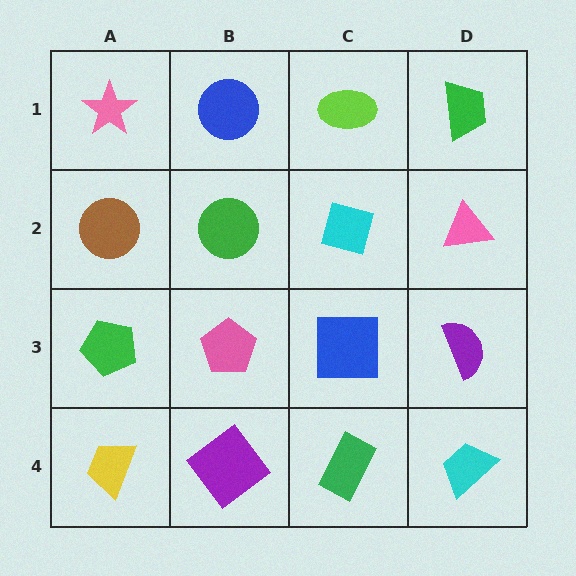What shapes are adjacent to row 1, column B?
A green circle (row 2, column B), a pink star (row 1, column A), a lime ellipse (row 1, column C).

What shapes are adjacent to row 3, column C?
A cyan diamond (row 2, column C), a green rectangle (row 4, column C), a pink pentagon (row 3, column B), a purple semicircle (row 3, column D).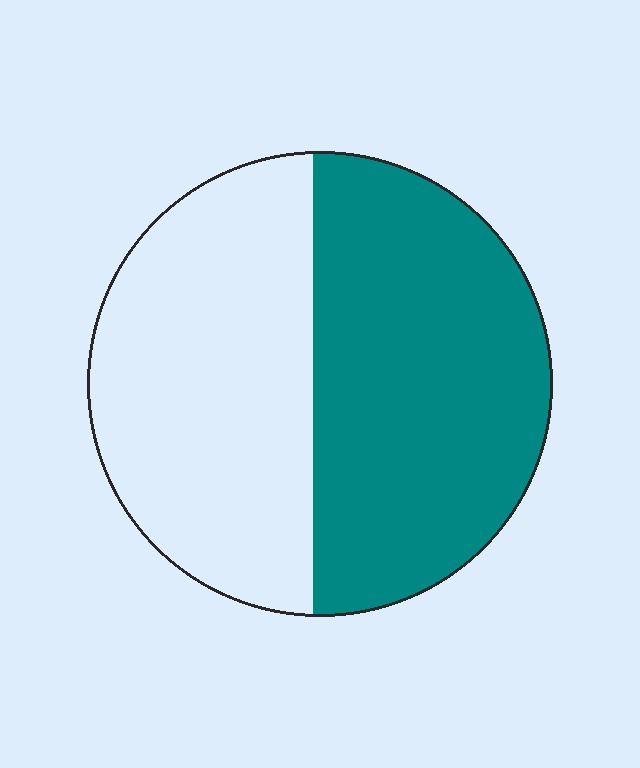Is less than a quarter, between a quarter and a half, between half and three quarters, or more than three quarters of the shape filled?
Between half and three quarters.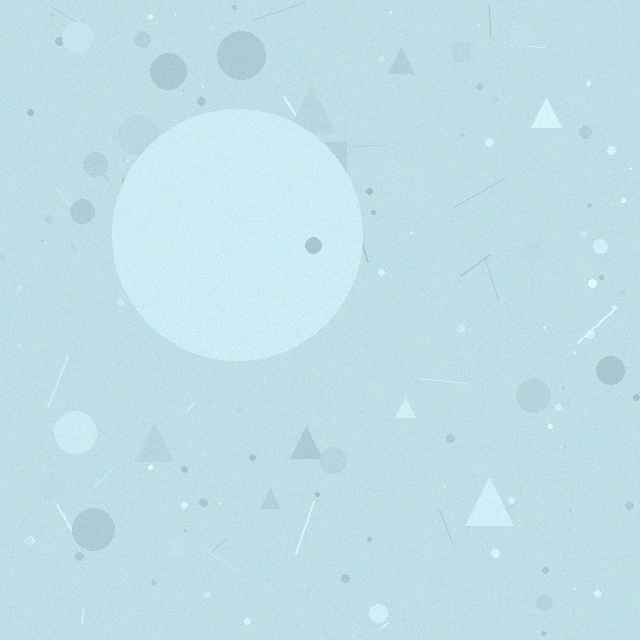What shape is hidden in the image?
A circle is hidden in the image.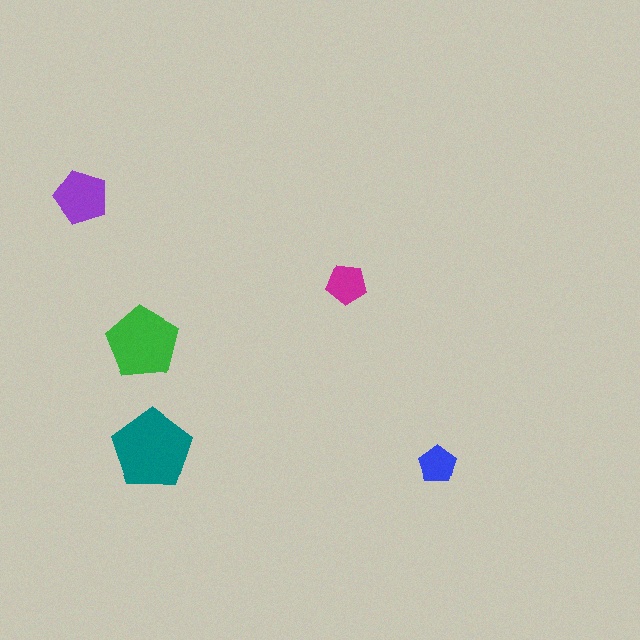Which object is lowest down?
The blue pentagon is bottommost.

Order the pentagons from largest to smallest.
the teal one, the green one, the purple one, the magenta one, the blue one.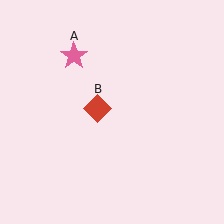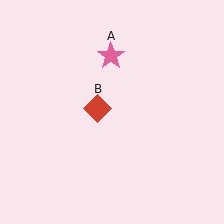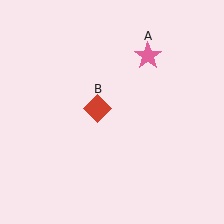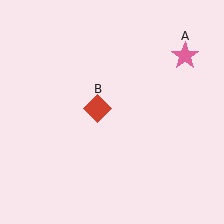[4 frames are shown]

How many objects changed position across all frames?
1 object changed position: pink star (object A).